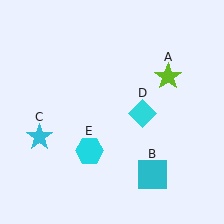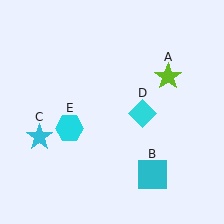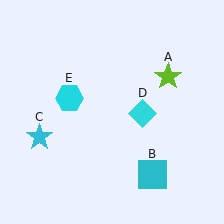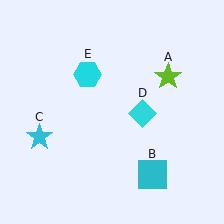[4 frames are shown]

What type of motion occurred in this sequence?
The cyan hexagon (object E) rotated clockwise around the center of the scene.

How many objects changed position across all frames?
1 object changed position: cyan hexagon (object E).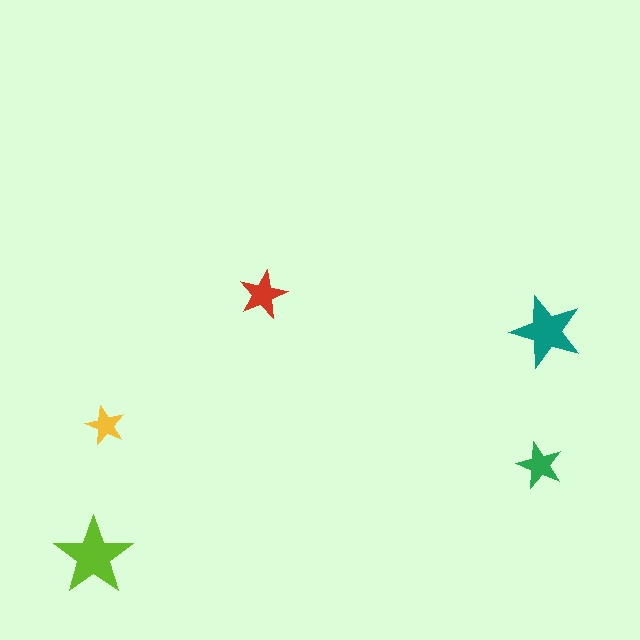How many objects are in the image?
There are 5 objects in the image.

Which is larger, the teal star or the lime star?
The lime one.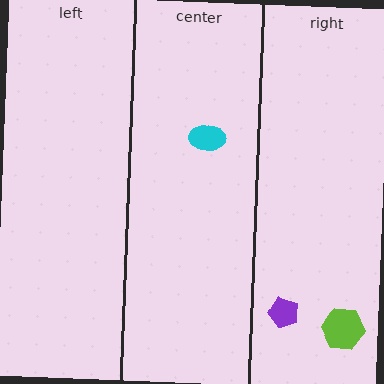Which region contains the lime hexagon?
The right region.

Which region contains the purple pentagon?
The right region.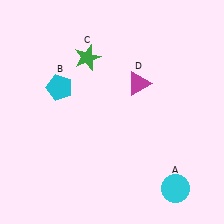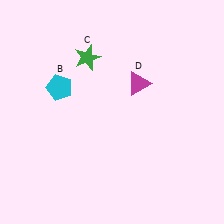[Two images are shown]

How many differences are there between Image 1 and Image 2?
There is 1 difference between the two images.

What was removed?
The cyan circle (A) was removed in Image 2.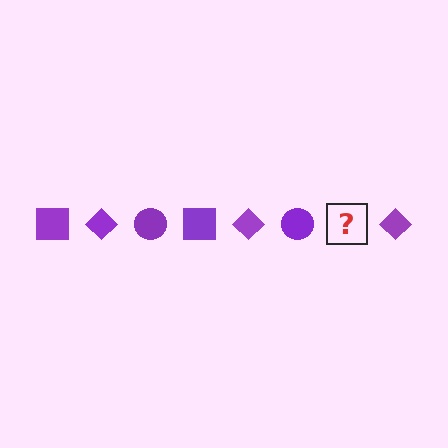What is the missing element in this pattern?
The missing element is a purple square.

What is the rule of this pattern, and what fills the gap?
The rule is that the pattern cycles through square, diamond, circle shapes in purple. The gap should be filled with a purple square.